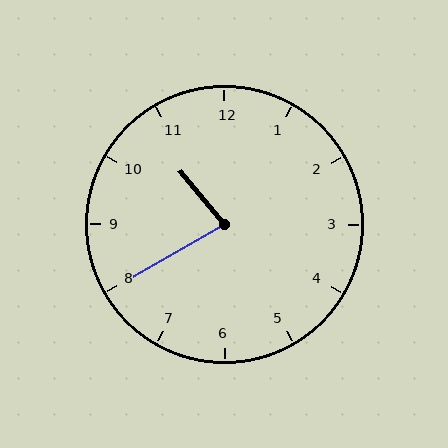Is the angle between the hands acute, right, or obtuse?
It is acute.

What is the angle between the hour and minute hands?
Approximately 80 degrees.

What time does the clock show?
10:40.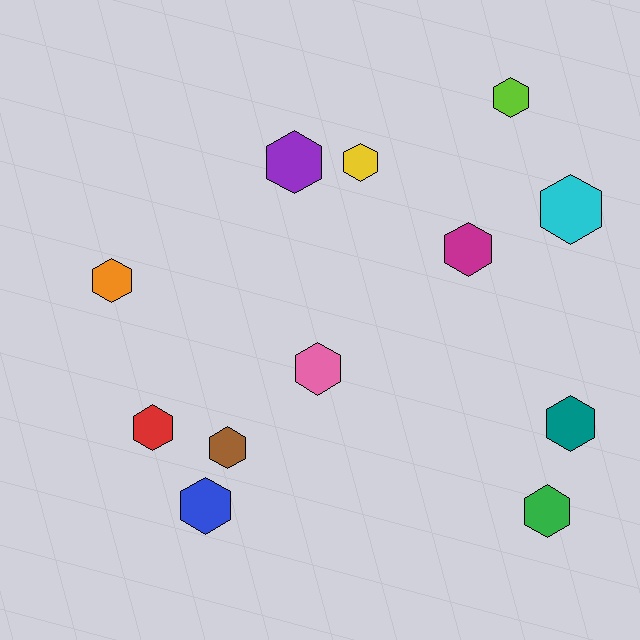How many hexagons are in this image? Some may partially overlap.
There are 12 hexagons.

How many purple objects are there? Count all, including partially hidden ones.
There is 1 purple object.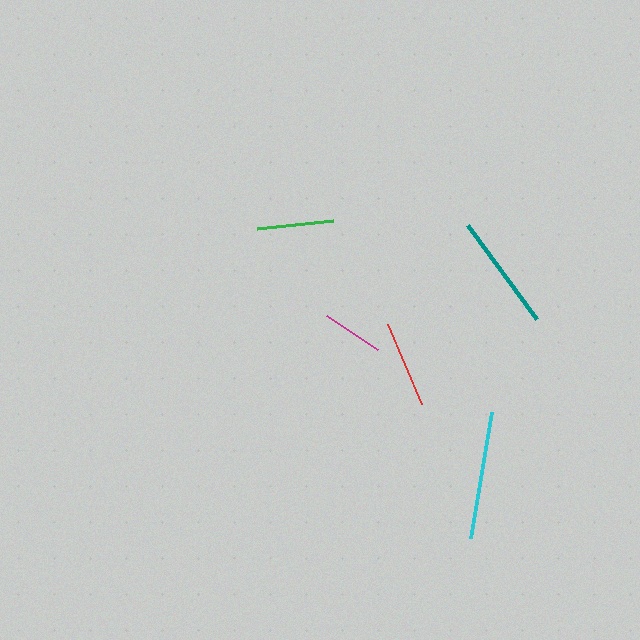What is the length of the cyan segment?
The cyan segment is approximately 127 pixels long.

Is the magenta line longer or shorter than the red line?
The red line is longer than the magenta line.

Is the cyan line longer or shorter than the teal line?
The cyan line is longer than the teal line.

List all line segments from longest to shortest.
From longest to shortest: cyan, teal, red, green, magenta.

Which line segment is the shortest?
The magenta line is the shortest at approximately 61 pixels.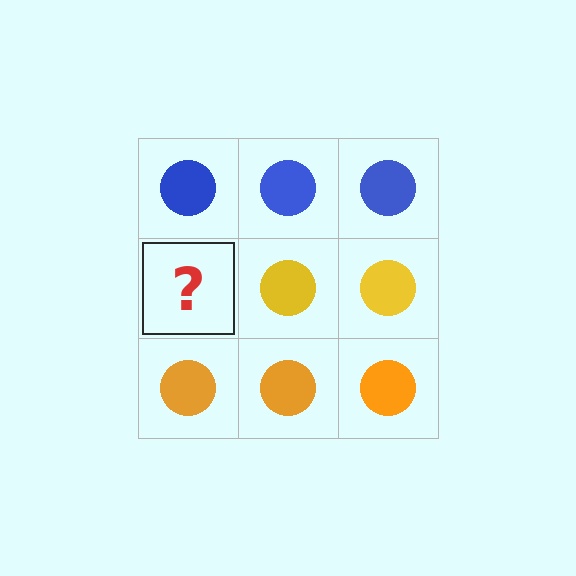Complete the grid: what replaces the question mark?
The question mark should be replaced with a yellow circle.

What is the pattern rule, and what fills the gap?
The rule is that each row has a consistent color. The gap should be filled with a yellow circle.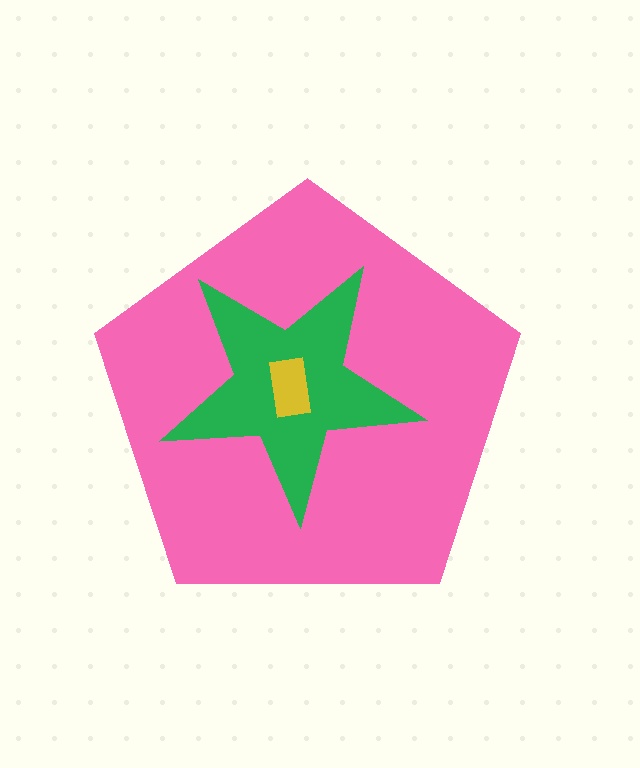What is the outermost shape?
The pink pentagon.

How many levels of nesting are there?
3.